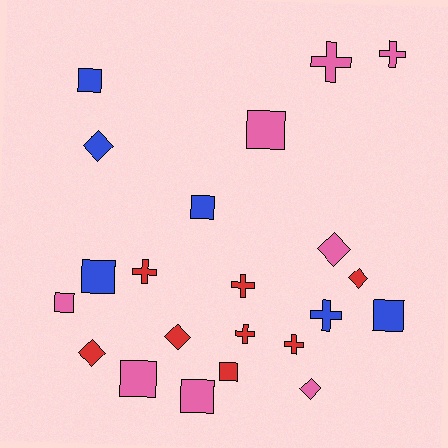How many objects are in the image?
There are 22 objects.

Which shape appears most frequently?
Square, with 9 objects.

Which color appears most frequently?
Pink, with 8 objects.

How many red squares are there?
There is 1 red square.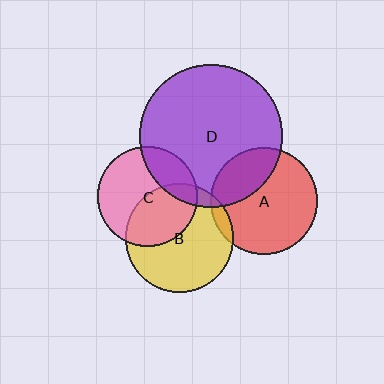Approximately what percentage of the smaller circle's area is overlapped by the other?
Approximately 10%.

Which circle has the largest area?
Circle D (purple).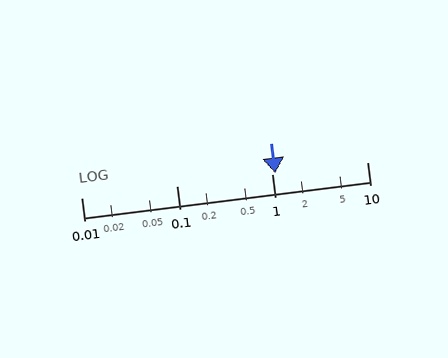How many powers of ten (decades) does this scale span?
The scale spans 3 decades, from 0.01 to 10.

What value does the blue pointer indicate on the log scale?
The pointer indicates approximately 1.1.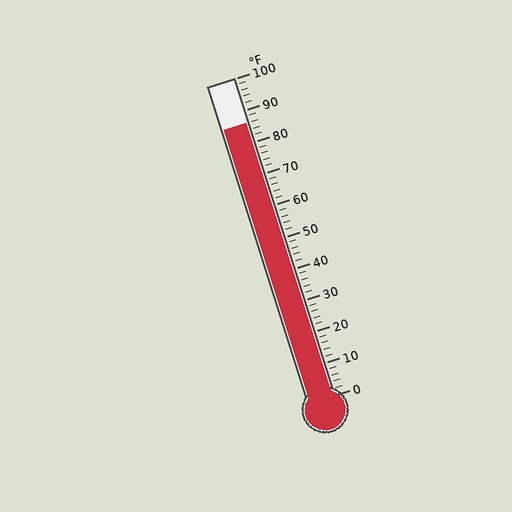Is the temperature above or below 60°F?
The temperature is above 60°F.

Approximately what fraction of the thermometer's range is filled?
The thermometer is filled to approximately 85% of its range.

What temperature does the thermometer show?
The thermometer shows approximately 86°F.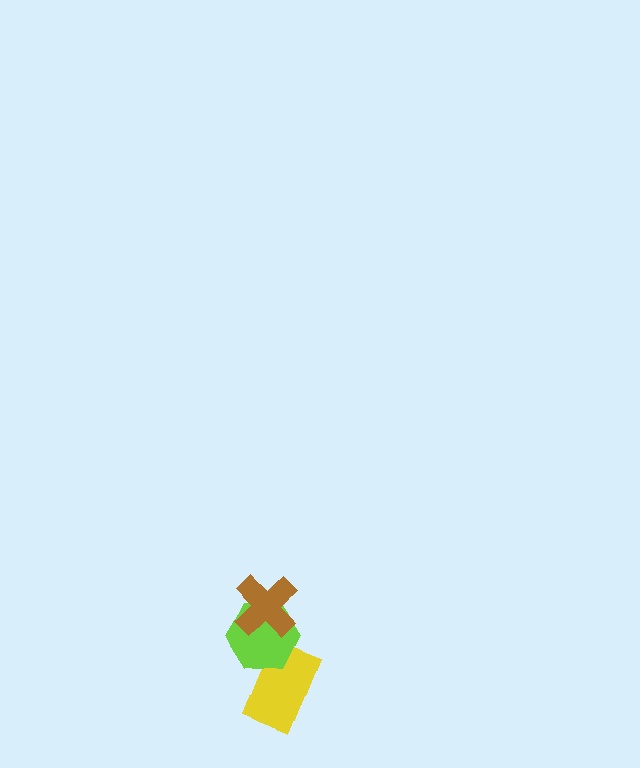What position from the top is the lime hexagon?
The lime hexagon is 2nd from the top.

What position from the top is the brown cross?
The brown cross is 1st from the top.